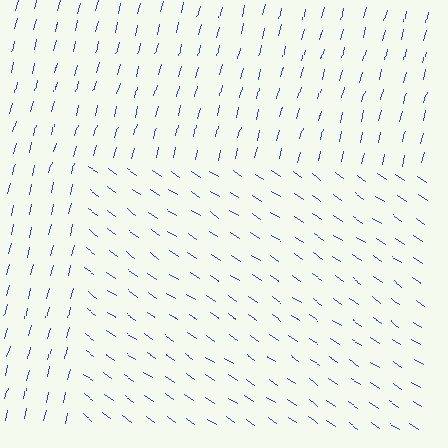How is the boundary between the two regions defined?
The boundary is defined purely by a change in line orientation (approximately 70 degrees difference). All lines are the same color and thickness.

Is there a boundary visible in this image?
Yes, there is a texture boundary formed by a change in line orientation.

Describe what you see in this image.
The image is filled with small blue line segments. A rectangle region in the image has lines oriented differently from the surrounding lines, creating a visible texture boundary.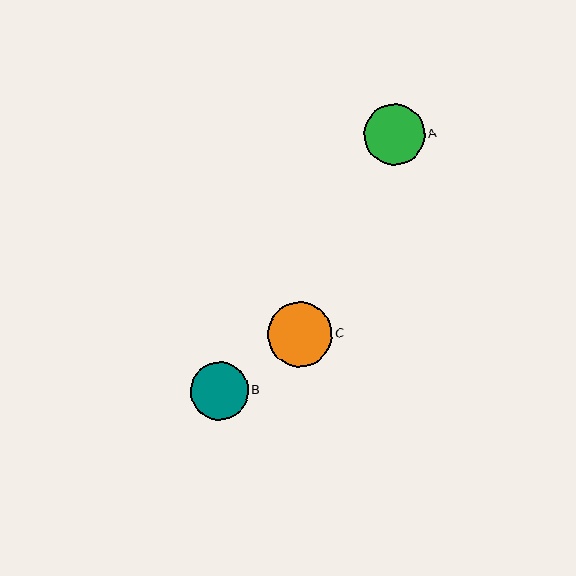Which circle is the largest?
Circle C is the largest with a size of approximately 65 pixels.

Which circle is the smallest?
Circle B is the smallest with a size of approximately 58 pixels.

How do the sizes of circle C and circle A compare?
Circle C and circle A are approximately the same size.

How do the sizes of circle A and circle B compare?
Circle A and circle B are approximately the same size.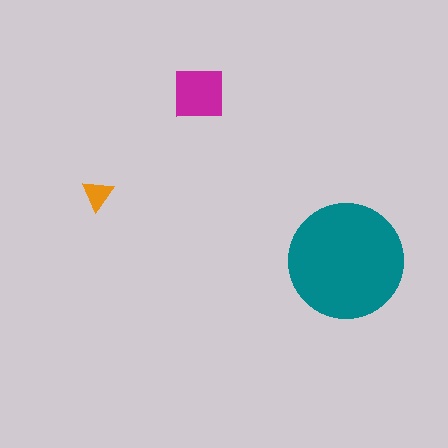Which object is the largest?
The teal circle.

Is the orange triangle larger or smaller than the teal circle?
Smaller.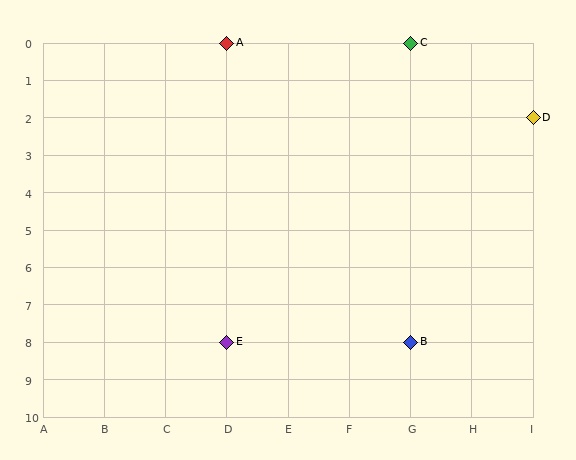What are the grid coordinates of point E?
Point E is at grid coordinates (D, 8).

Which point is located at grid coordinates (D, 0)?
Point A is at (D, 0).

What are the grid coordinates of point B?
Point B is at grid coordinates (G, 8).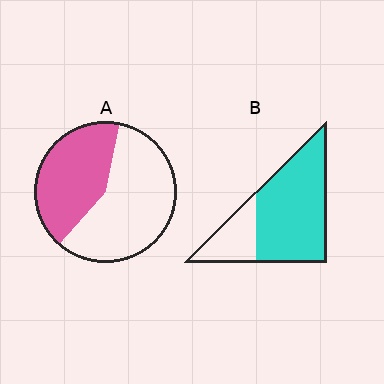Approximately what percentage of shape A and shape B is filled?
A is approximately 40% and B is approximately 75%.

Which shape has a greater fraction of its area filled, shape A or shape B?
Shape B.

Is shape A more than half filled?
No.